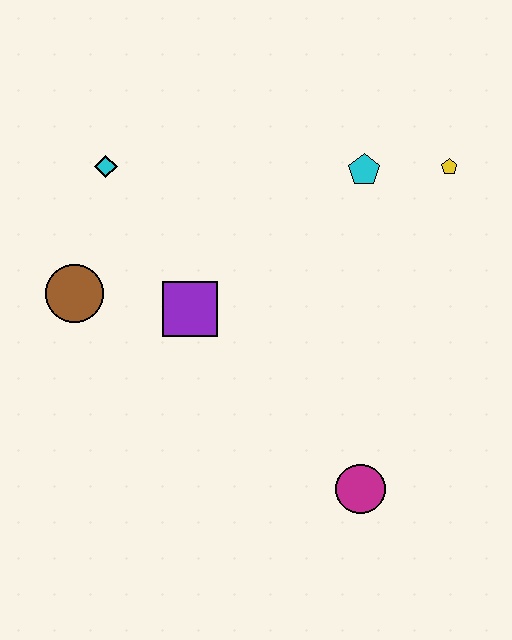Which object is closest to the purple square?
The brown circle is closest to the purple square.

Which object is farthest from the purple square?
The yellow pentagon is farthest from the purple square.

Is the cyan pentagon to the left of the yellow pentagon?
Yes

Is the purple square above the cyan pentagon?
No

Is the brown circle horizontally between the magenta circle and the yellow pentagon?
No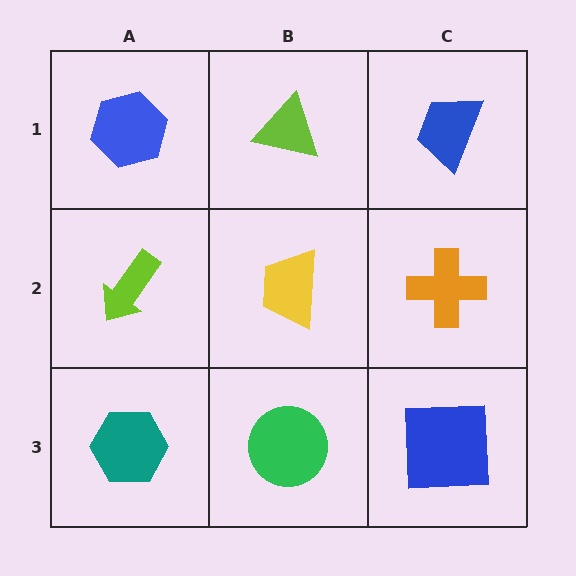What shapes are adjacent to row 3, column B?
A yellow trapezoid (row 2, column B), a teal hexagon (row 3, column A), a blue square (row 3, column C).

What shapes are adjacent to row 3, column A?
A lime arrow (row 2, column A), a green circle (row 3, column B).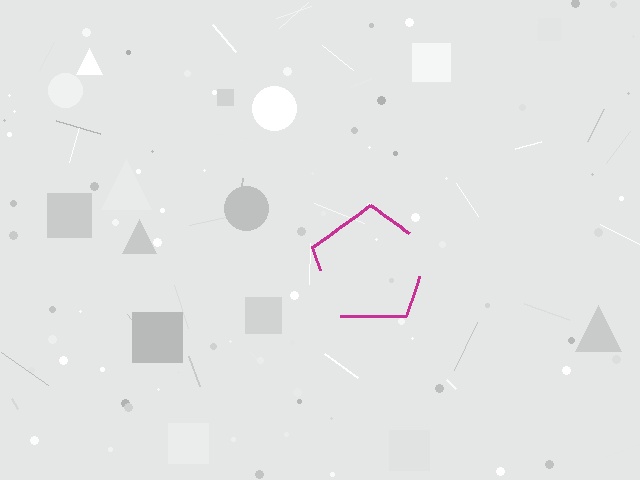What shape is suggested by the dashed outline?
The dashed outline suggests a pentagon.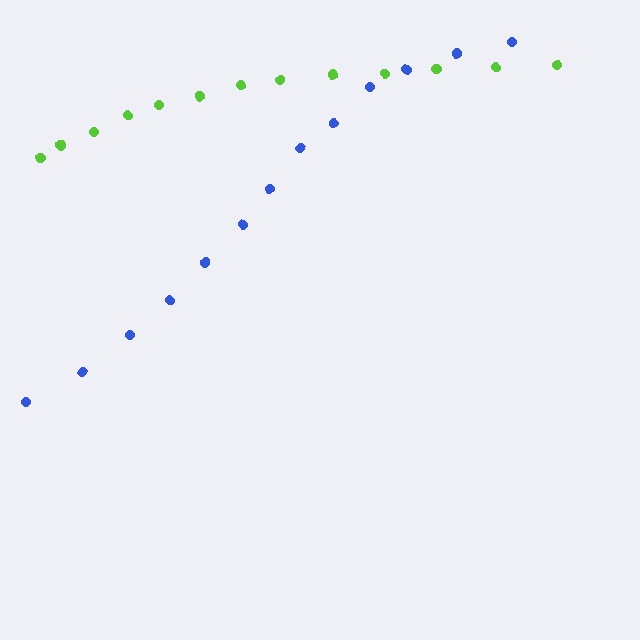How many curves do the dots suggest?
There are 2 distinct paths.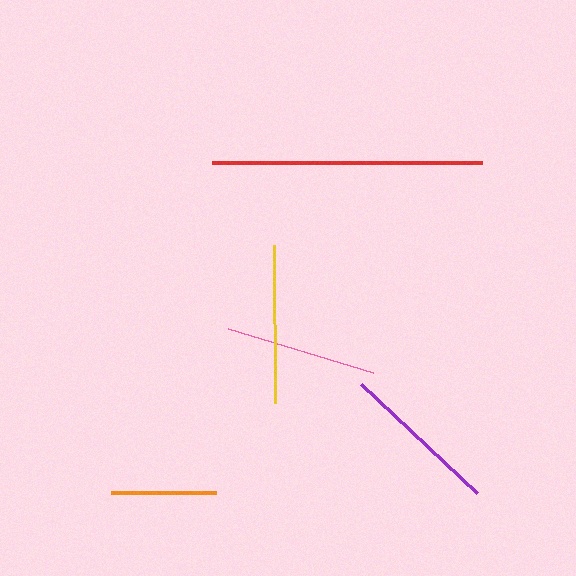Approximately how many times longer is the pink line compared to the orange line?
The pink line is approximately 1.4 times the length of the orange line.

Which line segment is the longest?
The red line is the longest at approximately 270 pixels.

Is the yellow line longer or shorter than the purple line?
The purple line is longer than the yellow line.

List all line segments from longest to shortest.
From longest to shortest: red, purple, yellow, pink, orange.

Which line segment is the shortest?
The orange line is the shortest at approximately 105 pixels.